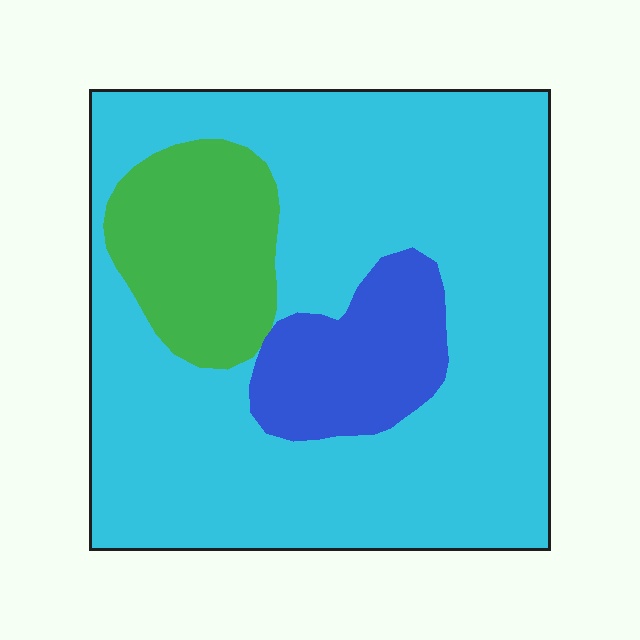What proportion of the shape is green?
Green takes up about one sixth (1/6) of the shape.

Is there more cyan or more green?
Cyan.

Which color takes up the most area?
Cyan, at roughly 75%.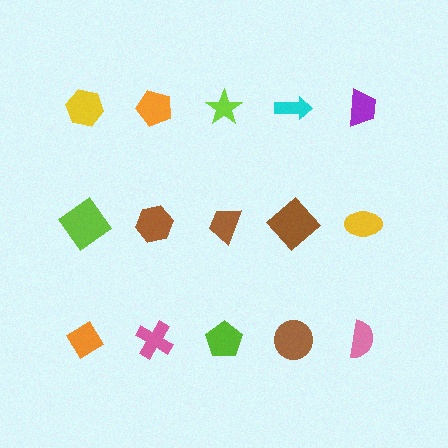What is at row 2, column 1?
A lime diamond.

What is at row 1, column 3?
A lime star.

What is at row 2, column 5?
A yellow ellipse.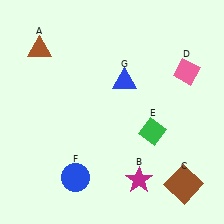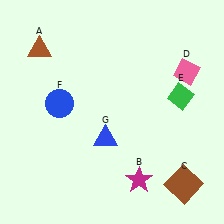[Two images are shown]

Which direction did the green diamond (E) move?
The green diamond (E) moved up.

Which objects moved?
The objects that moved are: the green diamond (E), the blue circle (F), the blue triangle (G).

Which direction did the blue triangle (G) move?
The blue triangle (G) moved down.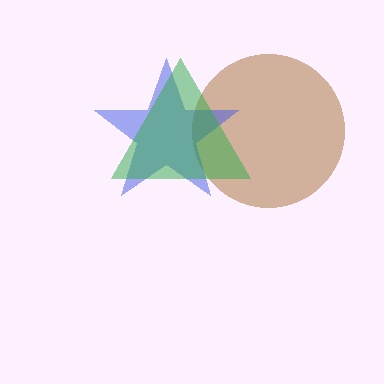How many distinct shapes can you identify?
There are 3 distinct shapes: a brown circle, a blue star, a green triangle.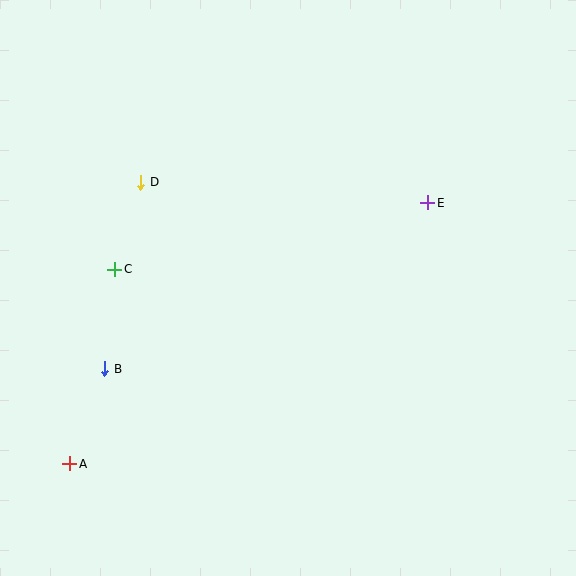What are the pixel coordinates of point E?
Point E is at (428, 203).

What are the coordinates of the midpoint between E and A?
The midpoint between E and A is at (249, 333).